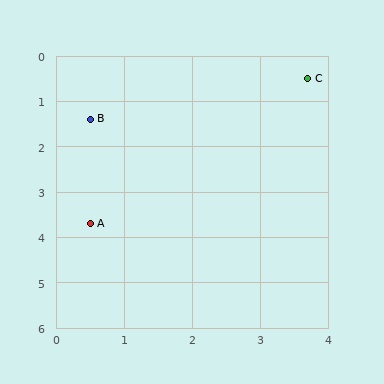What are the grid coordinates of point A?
Point A is at approximately (0.5, 3.7).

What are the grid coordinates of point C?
Point C is at approximately (3.7, 0.5).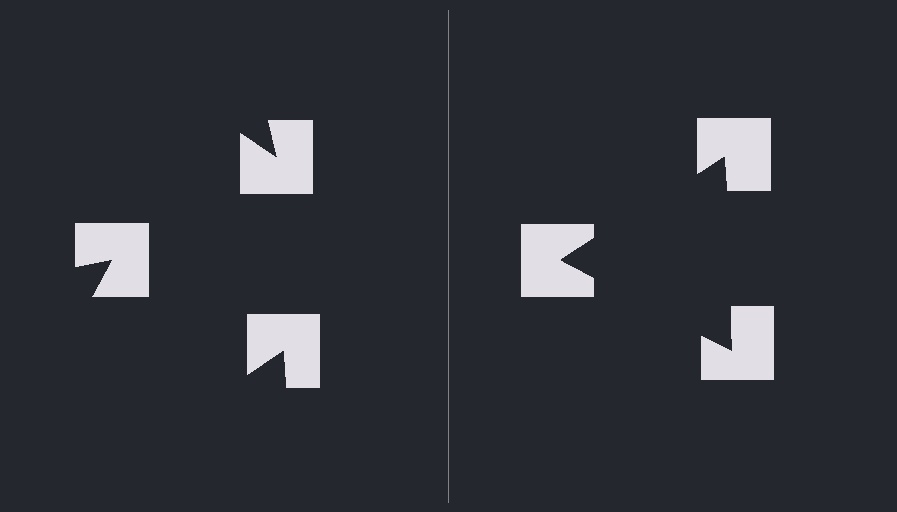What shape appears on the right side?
An illusory triangle.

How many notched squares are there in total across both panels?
6 — 3 on each side.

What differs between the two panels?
The notched squares are positioned identically on both sides; only the wedge orientations differ. On the right they align to a triangle; on the left they are misaligned.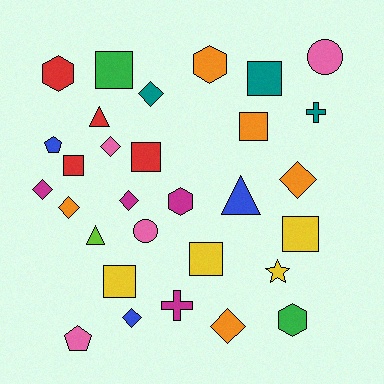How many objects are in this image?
There are 30 objects.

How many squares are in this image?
There are 8 squares.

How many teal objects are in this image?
There are 3 teal objects.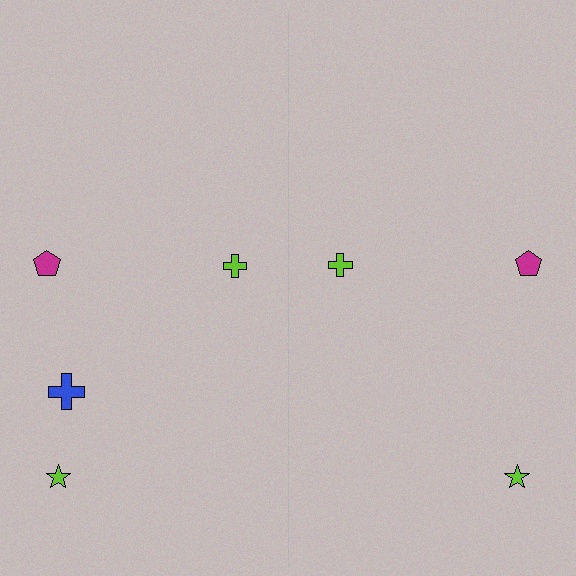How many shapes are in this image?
There are 7 shapes in this image.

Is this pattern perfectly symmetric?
No, the pattern is not perfectly symmetric. A blue cross is missing from the right side.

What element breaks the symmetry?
A blue cross is missing from the right side.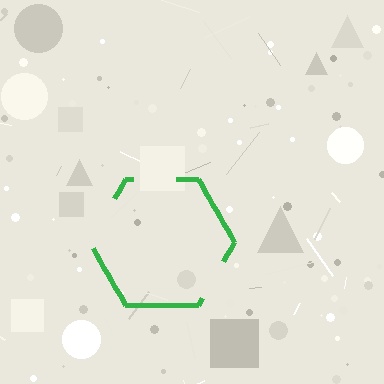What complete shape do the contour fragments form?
The contour fragments form a hexagon.